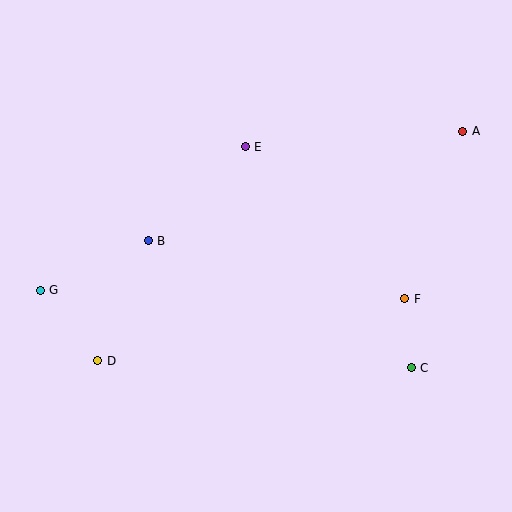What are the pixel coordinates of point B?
Point B is at (148, 241).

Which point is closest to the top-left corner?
Point B is closest to the top-left corner.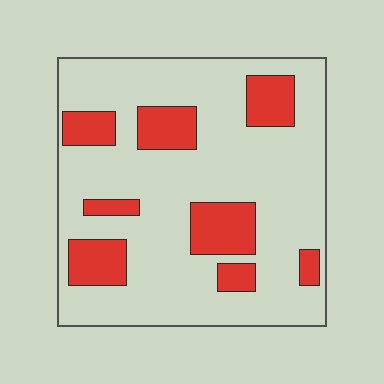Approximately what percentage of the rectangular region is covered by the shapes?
Approximately 20%.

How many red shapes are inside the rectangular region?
8.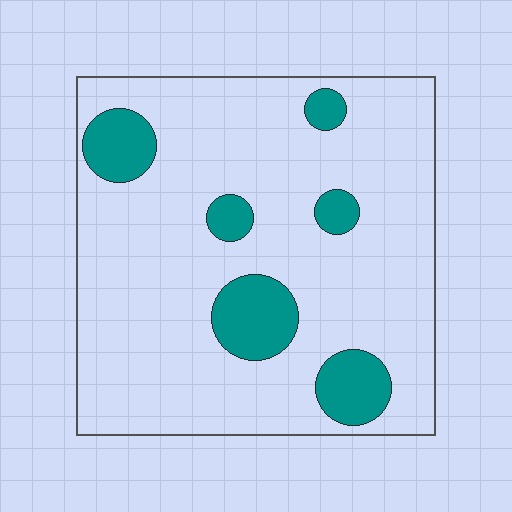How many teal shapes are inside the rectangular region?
6.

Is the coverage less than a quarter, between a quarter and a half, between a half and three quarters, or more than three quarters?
Less than a quarter.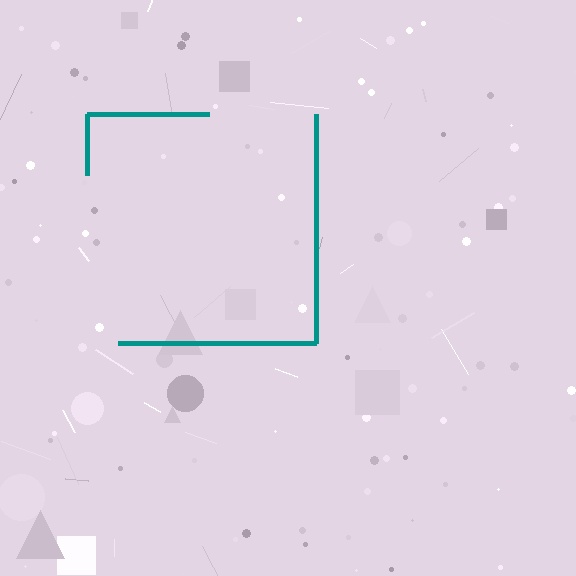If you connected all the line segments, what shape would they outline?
They would outline a square.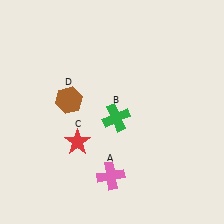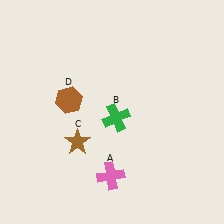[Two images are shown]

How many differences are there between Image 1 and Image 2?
There is 1 difference between the two images.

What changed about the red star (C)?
In Image 1, C is red. In Image 2, it changed to brown.